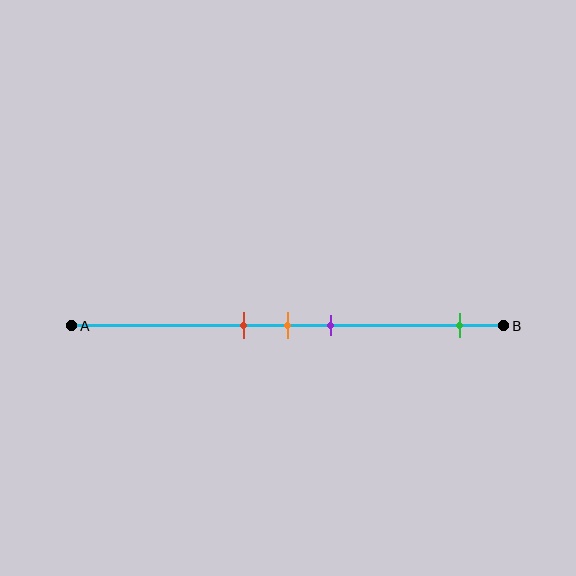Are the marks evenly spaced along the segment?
No, the marks are not evenly spaced.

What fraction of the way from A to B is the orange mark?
The orange mark is approximately 50% (0.5) of the way from A to B.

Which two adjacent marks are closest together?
The red and orange marks are the closest adjacent pair.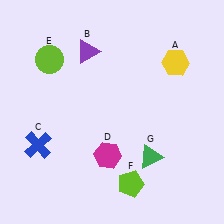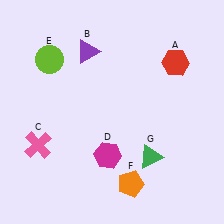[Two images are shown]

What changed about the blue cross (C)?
In Image 1, C is blue. In Image 2, it changed to pink.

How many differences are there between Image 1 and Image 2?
There are 3 differences between the two images.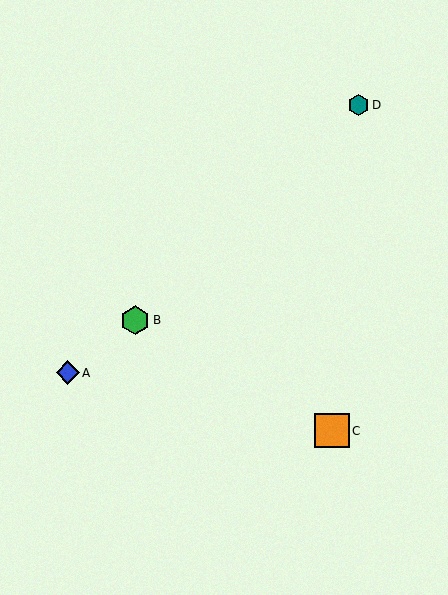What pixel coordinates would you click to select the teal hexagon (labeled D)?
Click at (359, 105) to select the teal hexagon D.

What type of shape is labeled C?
Shape C is an orange square.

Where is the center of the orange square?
The center of the orange square is at (332, 431).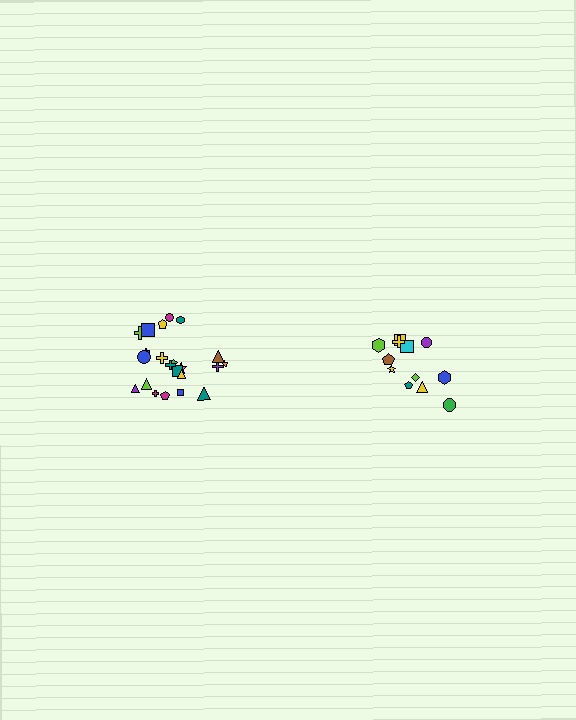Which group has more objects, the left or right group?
The left group.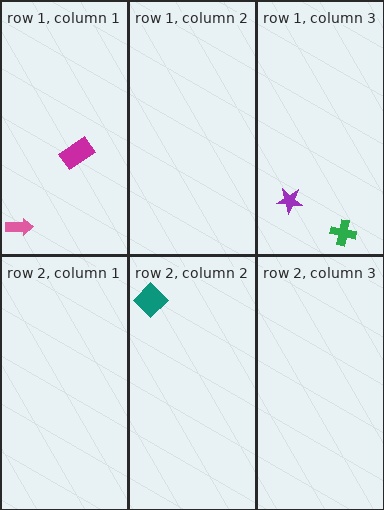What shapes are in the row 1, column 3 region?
The green cross, the purple star.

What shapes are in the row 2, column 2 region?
The teal diamond.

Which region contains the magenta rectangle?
The row 1, column 1 region.